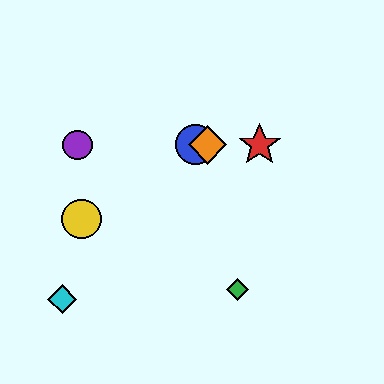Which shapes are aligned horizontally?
The red star, the blue circle, the purple circle, the orange diamond are aligned horizontally.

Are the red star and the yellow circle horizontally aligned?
No, the red star is at y≈145 and the yellow circle is at y≈219.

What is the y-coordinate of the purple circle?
The purple circle is at y≈145.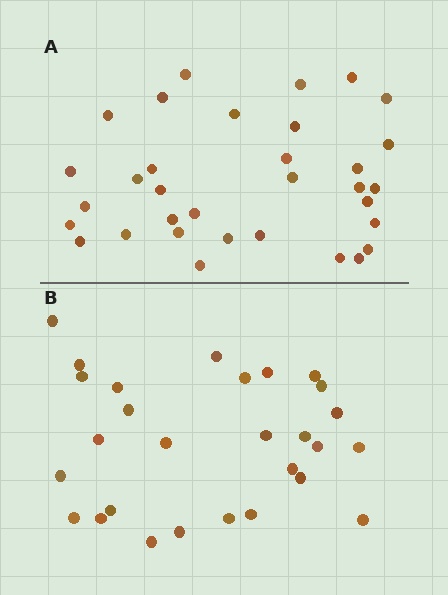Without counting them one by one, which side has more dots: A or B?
Region A (the top region) has more dots.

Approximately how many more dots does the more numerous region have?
Region A has about 5 more dots than region B.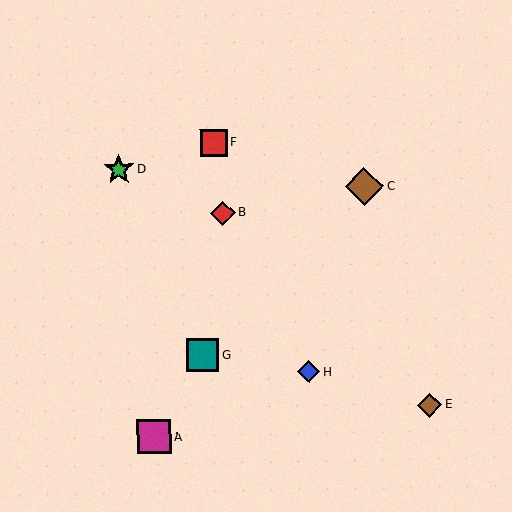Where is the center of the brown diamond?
The center of the brown diamond is at (430, 405).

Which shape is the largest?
The brown diamond (labeled C) is the largest.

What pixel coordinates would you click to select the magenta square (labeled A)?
Click at (154, 437) to select the magenta square A.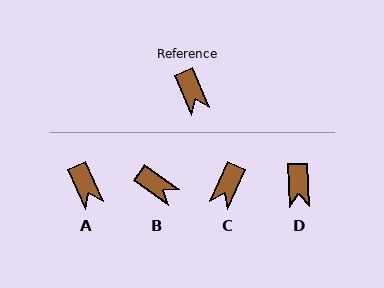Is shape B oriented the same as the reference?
No, it is off by about 32 degrees.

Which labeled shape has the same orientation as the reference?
A.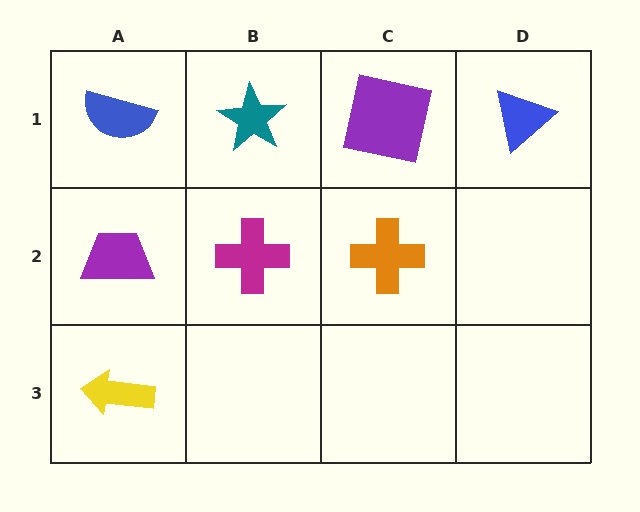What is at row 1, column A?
A blue semicircle.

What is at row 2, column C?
An orange cross.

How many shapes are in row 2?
3 shapes.